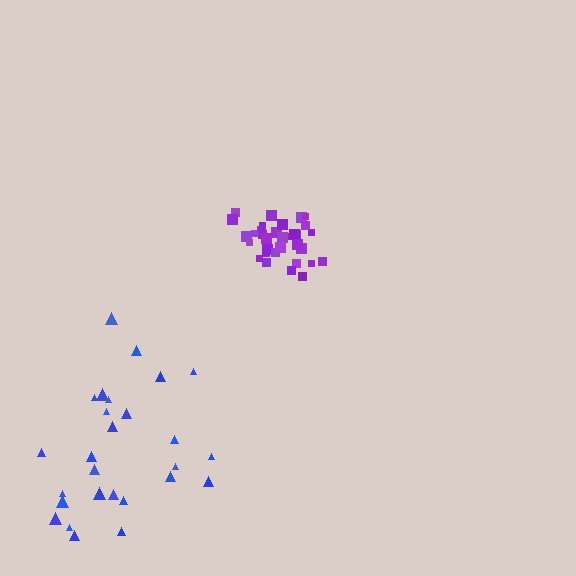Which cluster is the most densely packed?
Purple.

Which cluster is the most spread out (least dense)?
Blue.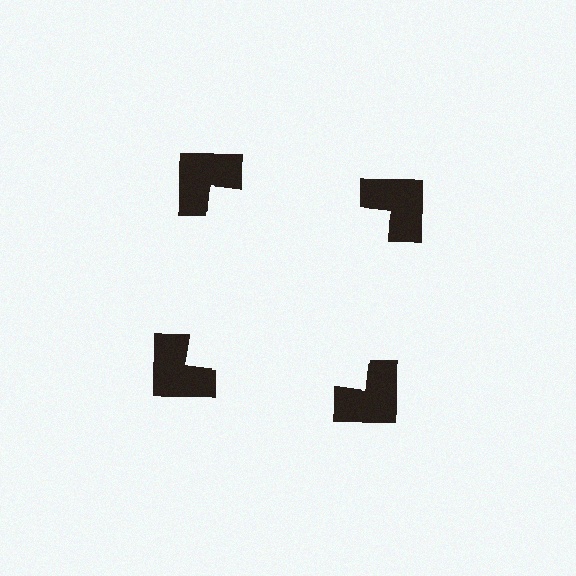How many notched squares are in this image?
There are 4 — one at each vertex of the illusory square.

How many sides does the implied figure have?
4 sides.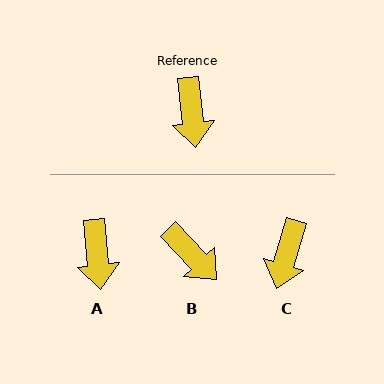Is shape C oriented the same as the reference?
No, it is off by about 23 degrees.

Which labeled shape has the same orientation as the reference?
A.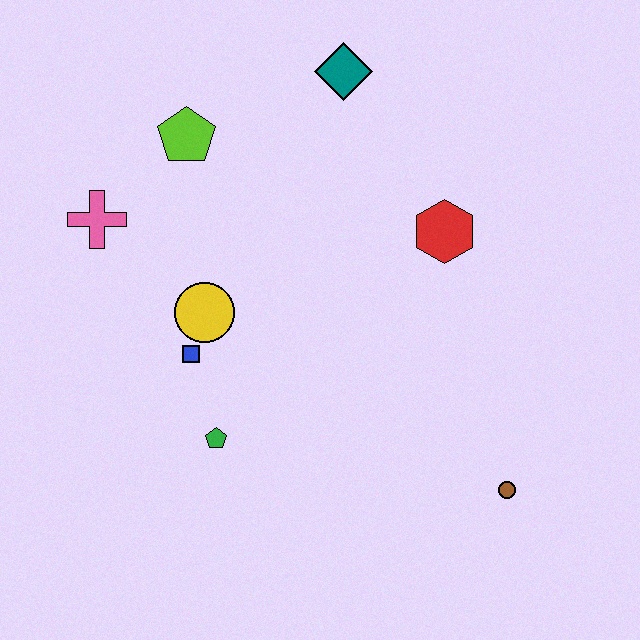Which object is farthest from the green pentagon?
The teal diamond is farthest from the green pentagon.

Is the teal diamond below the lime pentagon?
No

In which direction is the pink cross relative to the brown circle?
The pink cross is to the left of the brown circle.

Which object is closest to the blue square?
The yellow circle is closest to the blue square.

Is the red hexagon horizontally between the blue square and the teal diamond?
No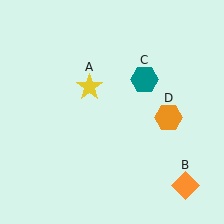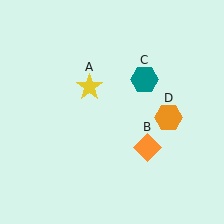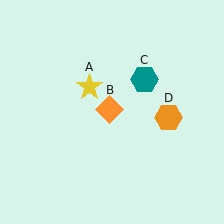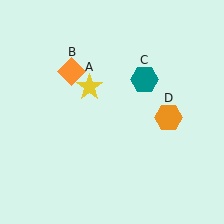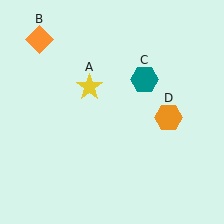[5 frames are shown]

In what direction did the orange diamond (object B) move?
The orange diamond (object B) moved up and to the left.